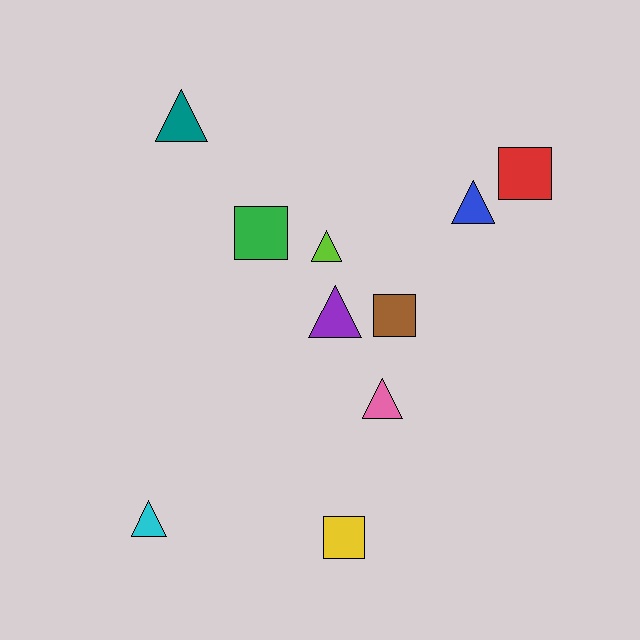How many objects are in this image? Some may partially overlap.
There are 10 objects.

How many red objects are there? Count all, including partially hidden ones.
There is 1 red object.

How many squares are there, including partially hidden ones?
There are 4 squares.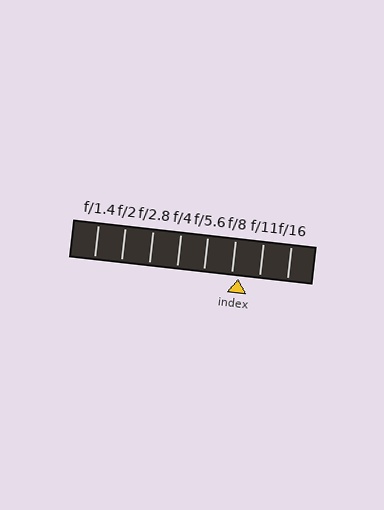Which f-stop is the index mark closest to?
The index mark is closest to f/8.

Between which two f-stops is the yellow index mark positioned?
The index mark is between f/8 and f/11.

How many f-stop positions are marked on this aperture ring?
There are 8 f-stop positions marked.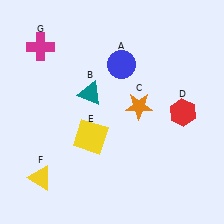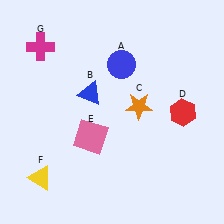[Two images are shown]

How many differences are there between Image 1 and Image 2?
There are 2 differences between the two images.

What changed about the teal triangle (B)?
In Image 1, B is teal. In Image 2, it changed to blue.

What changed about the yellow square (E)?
In Image 1, E is yellow. In Image 2, it changed to pink.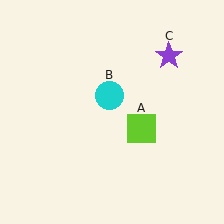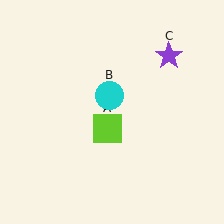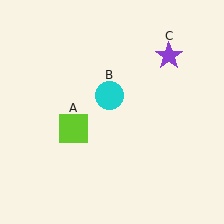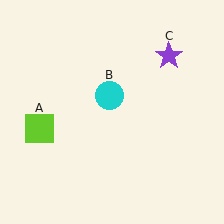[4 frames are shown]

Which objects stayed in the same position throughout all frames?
Cyan circle (object B) and purple star (object C) remained stationary.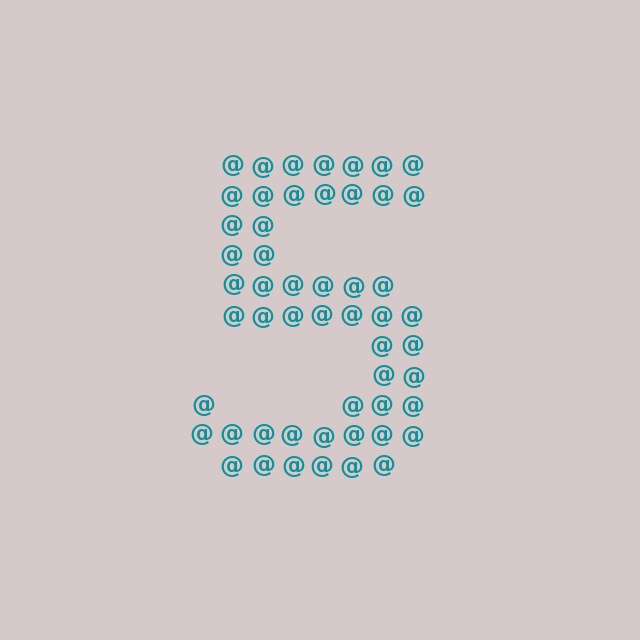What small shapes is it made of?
It is made of small at signs.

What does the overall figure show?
The overall figure shows the digit 5.